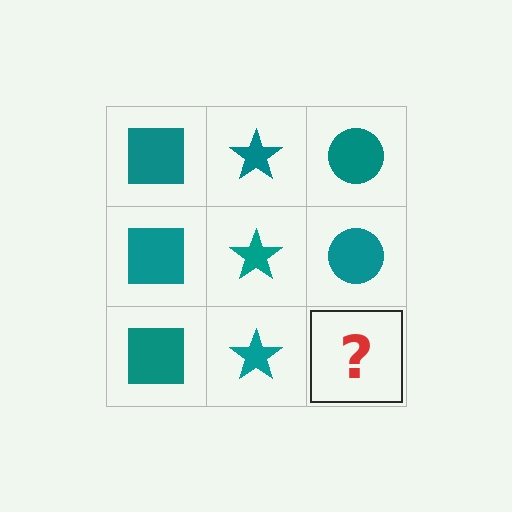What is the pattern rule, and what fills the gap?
The rule is that each column has a consistent shape. The gap should be filled with a teal circle.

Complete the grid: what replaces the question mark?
The question mark should be replaced with a teal circle.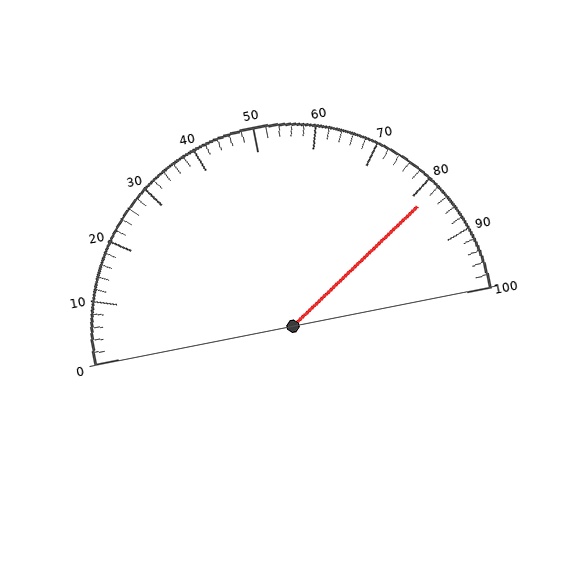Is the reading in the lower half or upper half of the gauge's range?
The reading is in the upper half of the range (0 to 100).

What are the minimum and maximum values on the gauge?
The gauge ranges from 0 to 100.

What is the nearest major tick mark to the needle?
The nearest major tick mark is 80.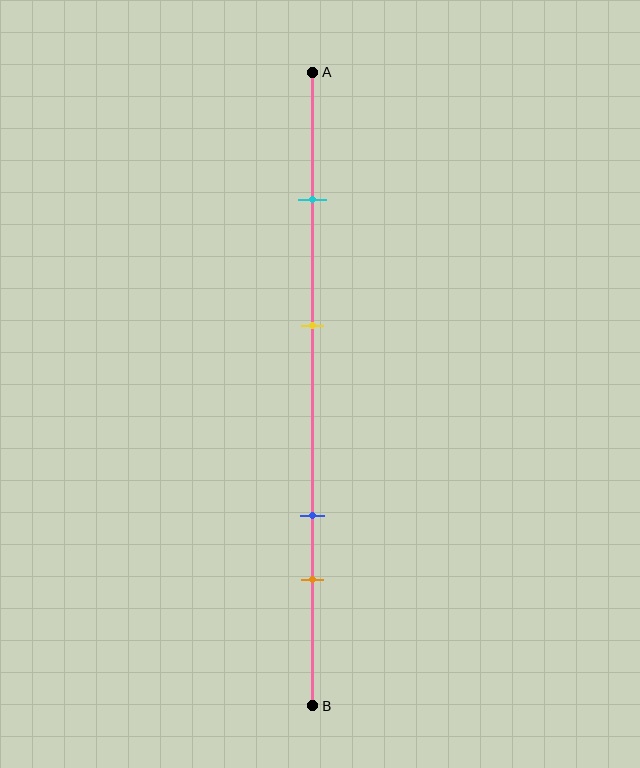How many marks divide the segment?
There are 4 marks dividing the segment.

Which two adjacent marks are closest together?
The blue and orange marks are the closest adjacent pair.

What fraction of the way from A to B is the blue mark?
The blue mark is approximately 70% (0.7) of the way from A to B.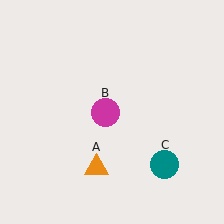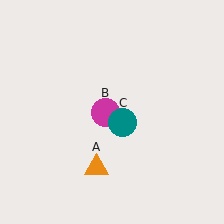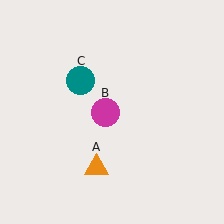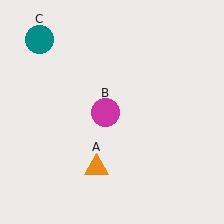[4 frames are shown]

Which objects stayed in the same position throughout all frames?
Orange triangle (object A) and magenta circle (object B) remained stationary.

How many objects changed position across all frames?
1 object changed position: teal circle (object C).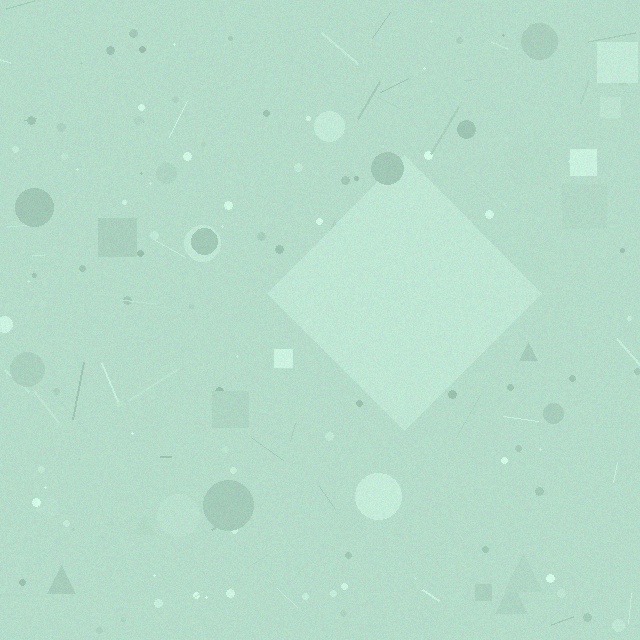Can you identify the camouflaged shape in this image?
The camouflaged shape is a diamond.